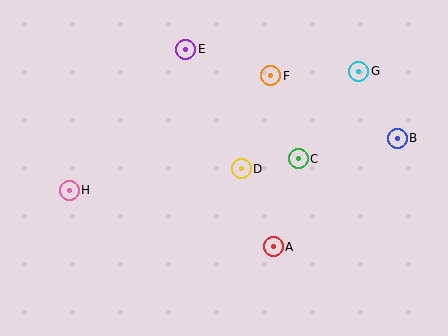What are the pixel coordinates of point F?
Point F is at (271, 76).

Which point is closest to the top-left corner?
Point E is closest to the top-left corner.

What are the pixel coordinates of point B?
Point B is at (397, 138).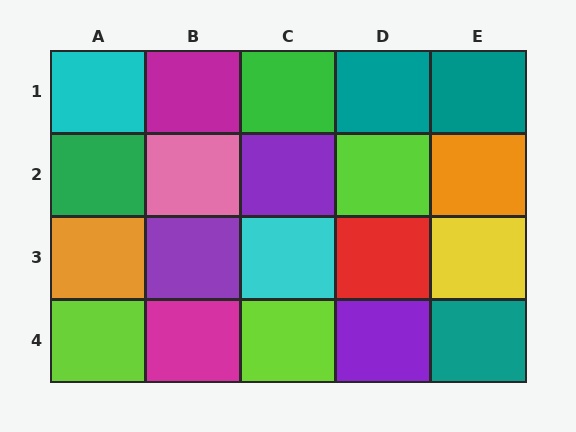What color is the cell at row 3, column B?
Purple.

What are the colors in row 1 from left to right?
Cyan, magenta, green, teal, teal.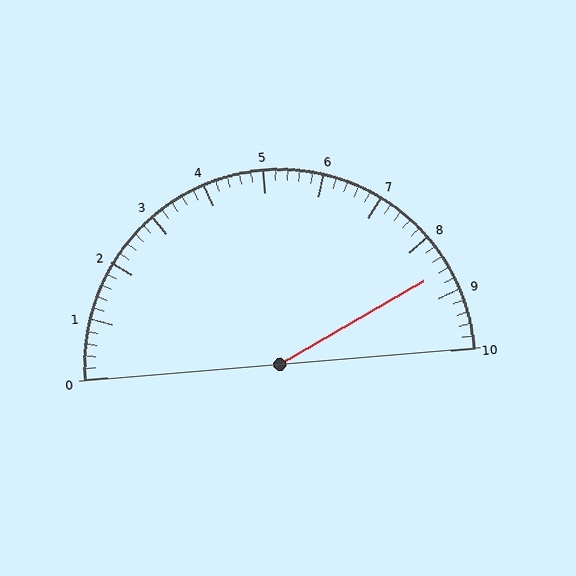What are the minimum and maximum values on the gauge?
The gauge ranges from 0 to 10.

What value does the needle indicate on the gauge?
The needle indicates approximately 8.6.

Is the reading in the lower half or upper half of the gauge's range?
The reading is in the upper half of the range (0 to 10).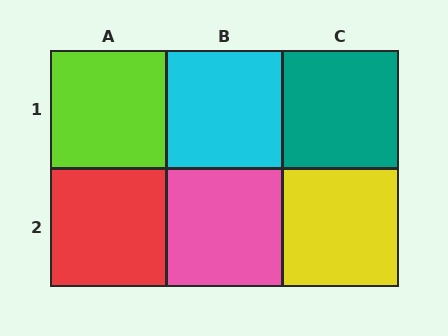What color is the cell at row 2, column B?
Pink.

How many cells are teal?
1 cell is teal.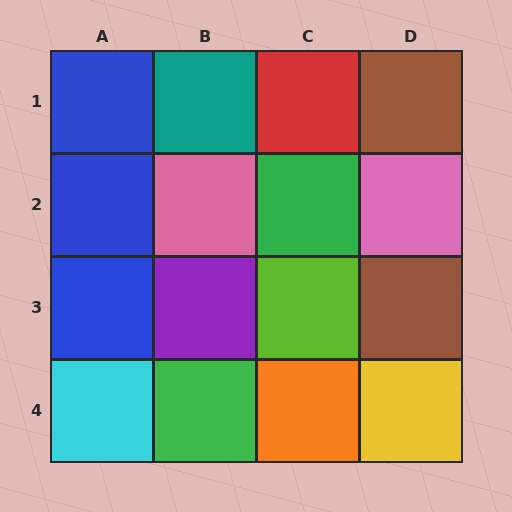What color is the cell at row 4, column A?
Cyan.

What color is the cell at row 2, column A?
Blue.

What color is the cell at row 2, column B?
Pink.